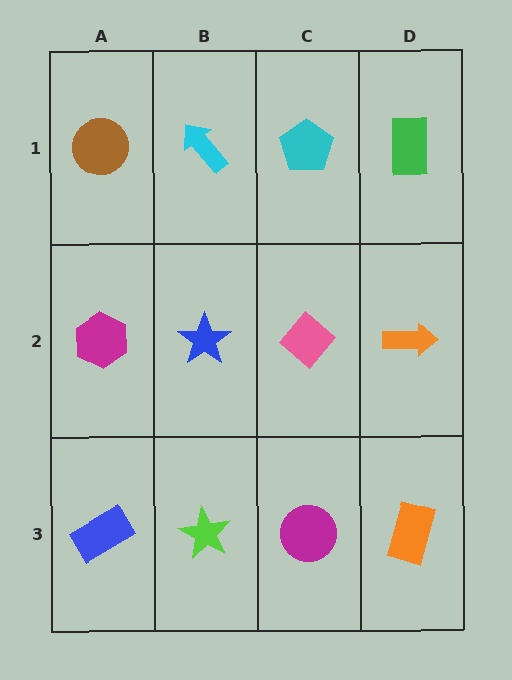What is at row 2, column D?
An orange arrow.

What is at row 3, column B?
A lime star.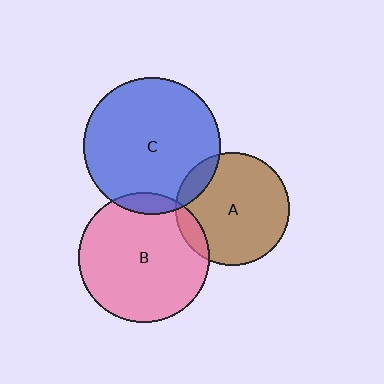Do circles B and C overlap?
Yes.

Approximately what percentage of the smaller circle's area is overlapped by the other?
Approximately 10%.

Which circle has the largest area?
Circle C (blue).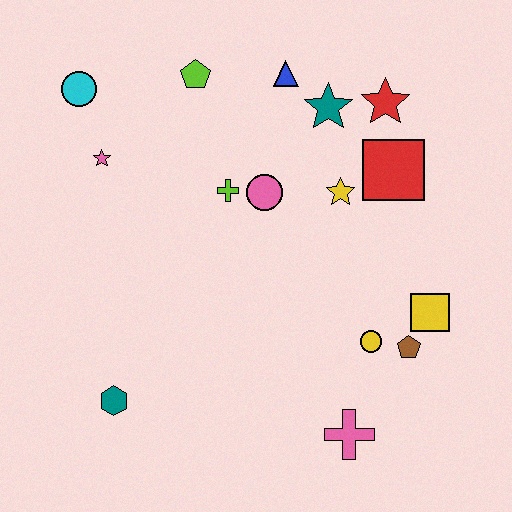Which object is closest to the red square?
The yellow star is closest to the red square.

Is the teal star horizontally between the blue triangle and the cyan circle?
No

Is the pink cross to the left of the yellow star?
No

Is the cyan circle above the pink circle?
Yes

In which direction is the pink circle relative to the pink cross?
The pink circle is above the pink cross.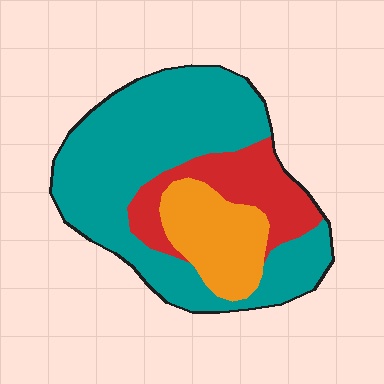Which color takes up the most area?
Teal, at roughly 60%.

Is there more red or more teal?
Teal.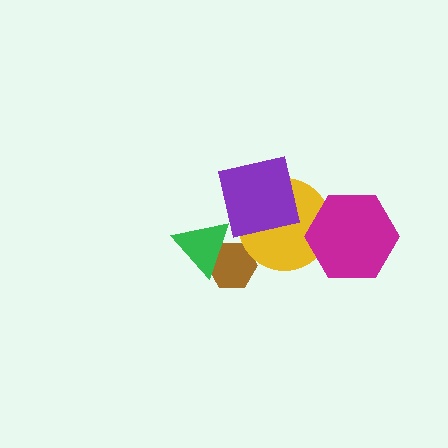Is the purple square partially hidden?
No, no other shape covers it.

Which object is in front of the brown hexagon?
The green triangle is in front of the brown hexagon.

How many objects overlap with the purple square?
1 object overlaps with the purple square.